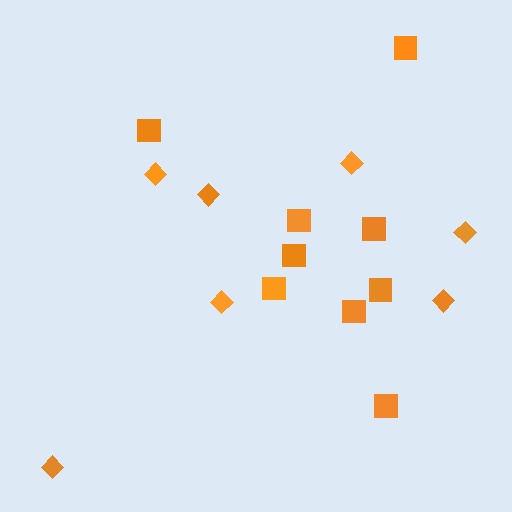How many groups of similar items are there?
There are 2 groups: one group of squares (9) and one group of diamonds (7).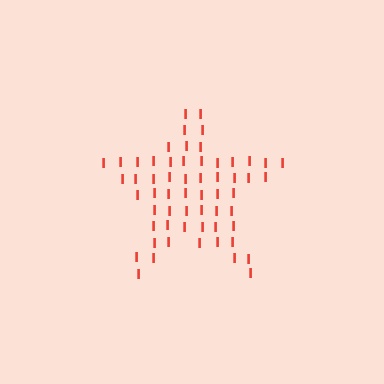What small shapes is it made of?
It is made of small letter I's.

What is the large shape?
The large shape is a star.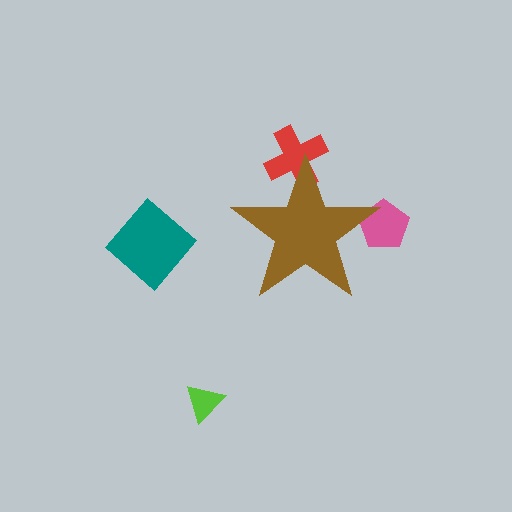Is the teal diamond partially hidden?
No, the teal diamond is fully visible.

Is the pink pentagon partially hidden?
Yes, the pink pentagon is partially hidden behind the brown star.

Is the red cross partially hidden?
Yes, the red cross is partially hidden behind the brown star.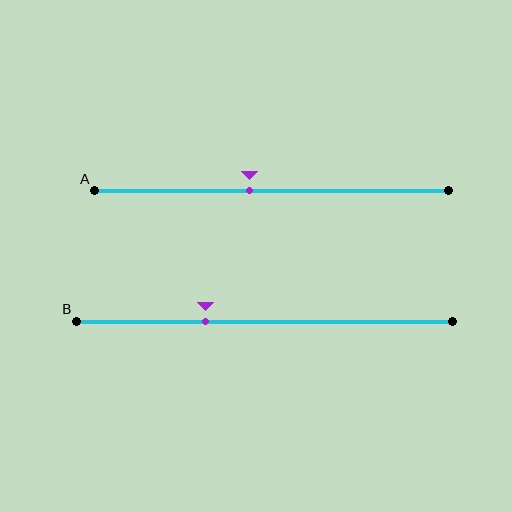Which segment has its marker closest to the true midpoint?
Segment A has its marker closest to the true midpoint.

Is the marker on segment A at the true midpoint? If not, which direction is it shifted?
No, the marker on segment A is shifted to the left by about 6% of the segment length.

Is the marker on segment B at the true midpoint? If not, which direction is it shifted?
No, the marker on segment B is shifted to the left by about 16% of the segment length.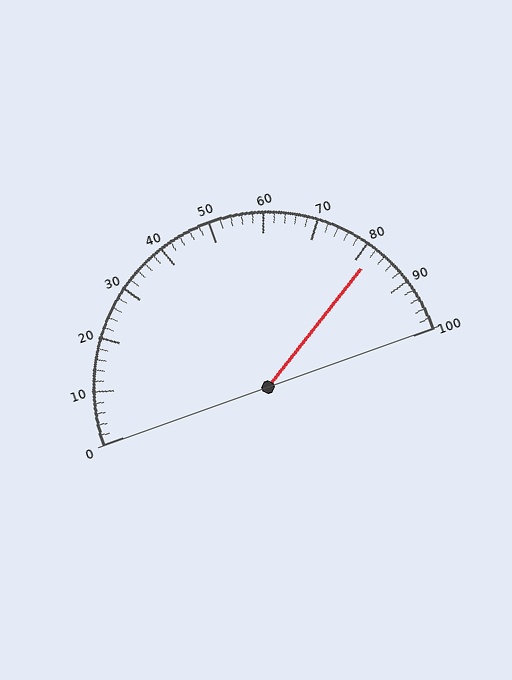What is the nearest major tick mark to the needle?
The nearest major tick mark is 80.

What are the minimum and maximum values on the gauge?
The gauge ranges from 0 to 100.